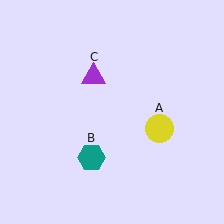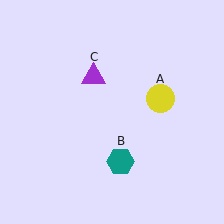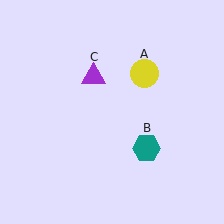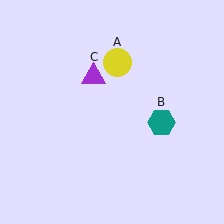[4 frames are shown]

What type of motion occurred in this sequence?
The yellow circle (object A), teal hexagon (object B) rotated counterclockwise around the center of the scene.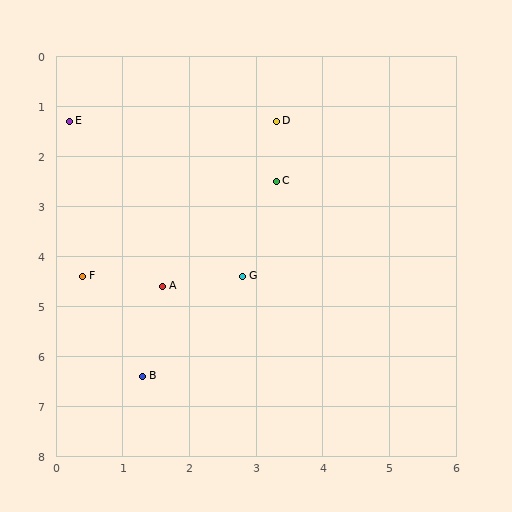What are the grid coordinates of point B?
Point B is at approximately (1.3, 6.4).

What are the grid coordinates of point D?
Point D is at approximately (3.3, 1.3).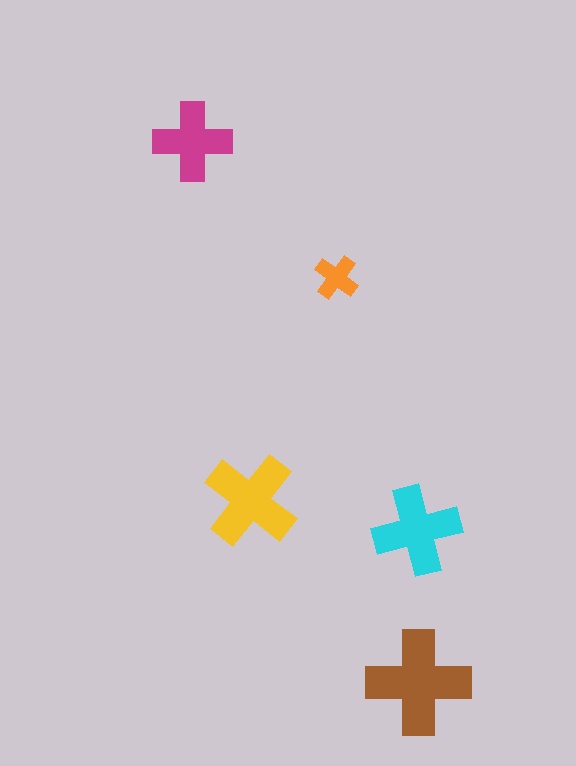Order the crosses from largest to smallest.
the brown one, the yellow one, the cyan one, the magenta one, the orange one.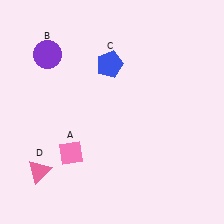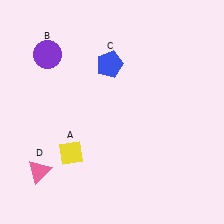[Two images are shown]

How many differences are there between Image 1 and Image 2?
There is 1 difference between the two images.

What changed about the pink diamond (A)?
In Image 1, A is pink. In Image 2, it changed to yellow.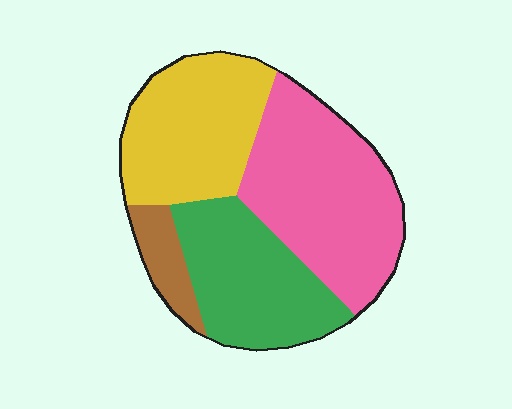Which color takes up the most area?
Pink, at roughly 35%.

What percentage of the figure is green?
Green covers roughly 25% of the figure.